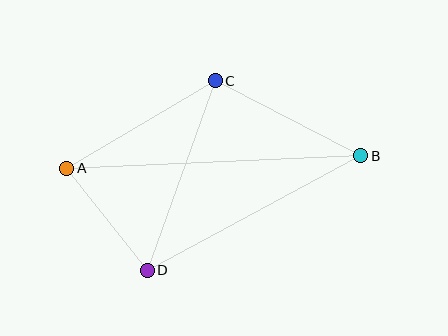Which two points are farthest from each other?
Points A and B are farthest from each other.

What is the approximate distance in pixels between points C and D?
The distance between C and D is approximately 201 pixels.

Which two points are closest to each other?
Points A and D are closest to each other.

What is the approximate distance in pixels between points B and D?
The distance between B and D is approximately 242 pixels.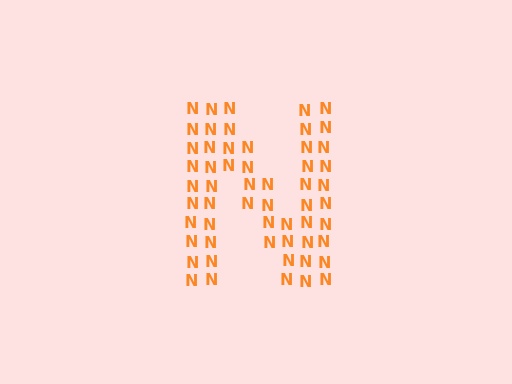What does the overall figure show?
The overall figure shows the letter N.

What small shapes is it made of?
It is made of small letter N's.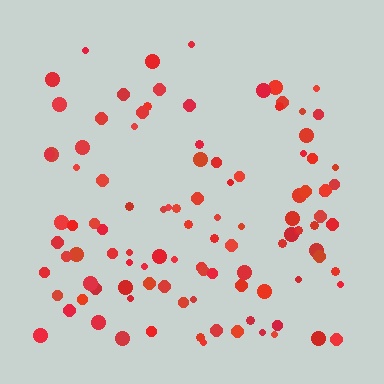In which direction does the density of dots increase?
From top to bottom, with the bottom side densest.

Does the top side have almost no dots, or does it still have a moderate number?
Still a moderate number, just noticeably fewer than the bottom.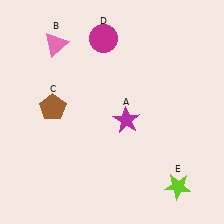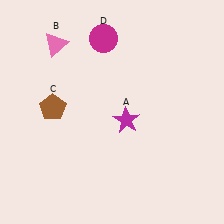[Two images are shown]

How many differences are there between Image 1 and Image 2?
There is 1 difference between the two images.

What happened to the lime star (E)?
The lime star (E) was removed in Image 2. It was in the bottom-right area of Image 1.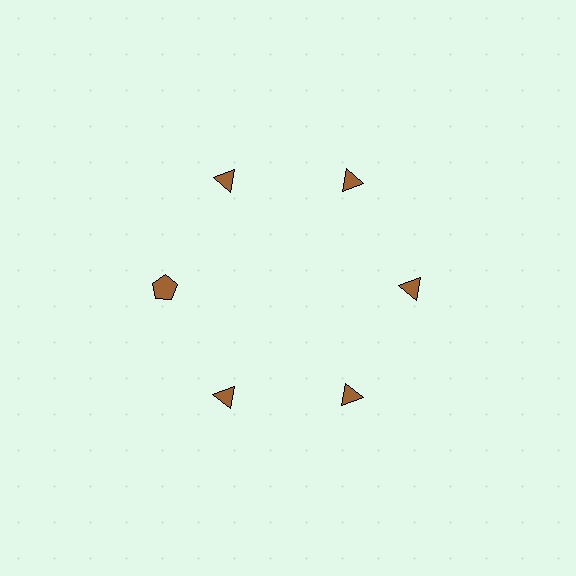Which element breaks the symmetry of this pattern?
The brown pentagon at roughly the 9 o'clock position breaks the symmetry. All other shapes are brown triangles.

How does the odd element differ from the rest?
It has a different shape: pentagon instead of triangle.